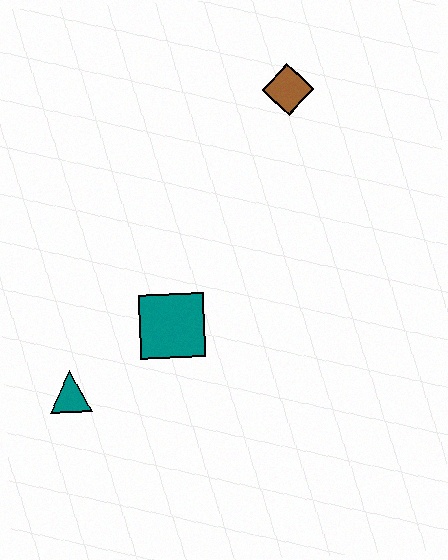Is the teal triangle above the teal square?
No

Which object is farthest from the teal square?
The brown diamond is farthest from the teal square.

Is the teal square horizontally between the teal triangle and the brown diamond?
Yes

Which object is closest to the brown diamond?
The teal square is closest to the brown diamond.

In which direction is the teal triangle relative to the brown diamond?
The teal triangle is below the brown diamond.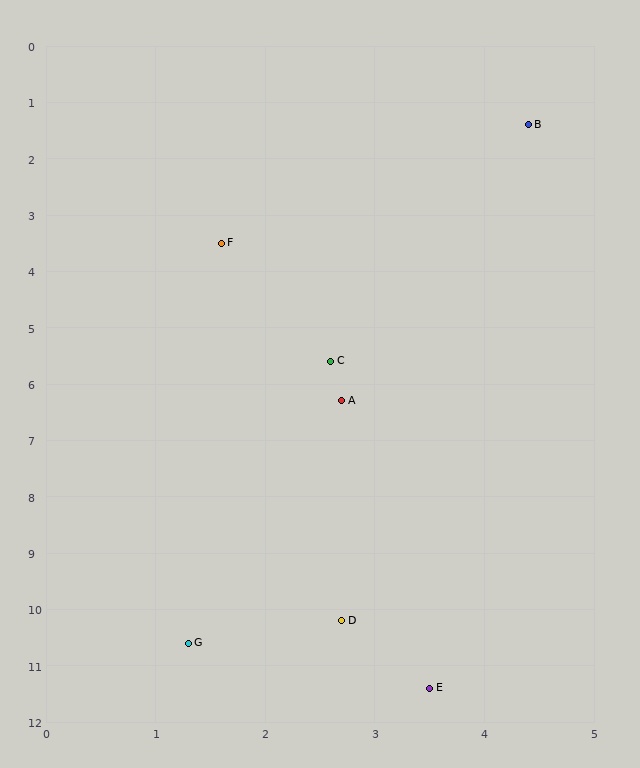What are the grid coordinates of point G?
Point G is at approximately (1.3, 10.6).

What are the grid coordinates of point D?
Point D is at approximately (2.7, 10.2).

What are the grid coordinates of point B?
Point B is at approximately (4.4, 1.4).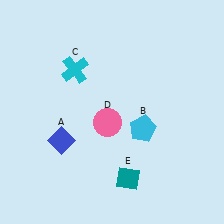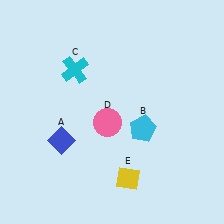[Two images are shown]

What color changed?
The diamond (E) changed from teal in Image 1 to yellow in Image 2.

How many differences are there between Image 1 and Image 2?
There is 1 difference between the two images.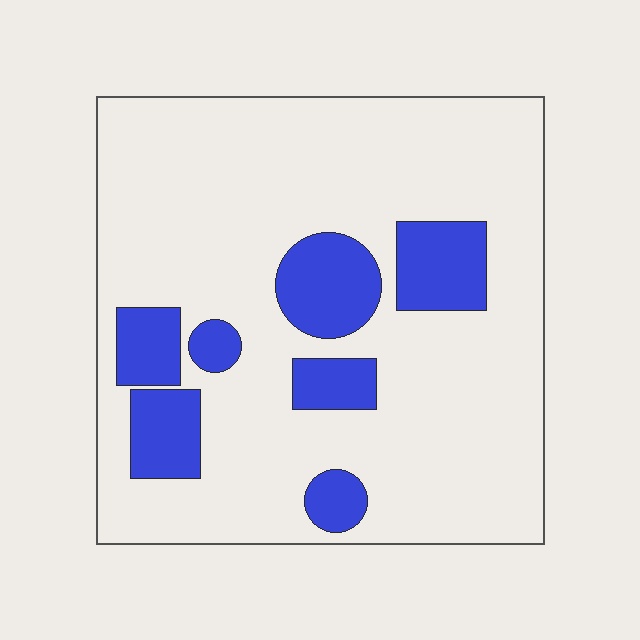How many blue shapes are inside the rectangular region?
7.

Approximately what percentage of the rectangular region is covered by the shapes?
Approximately 20%.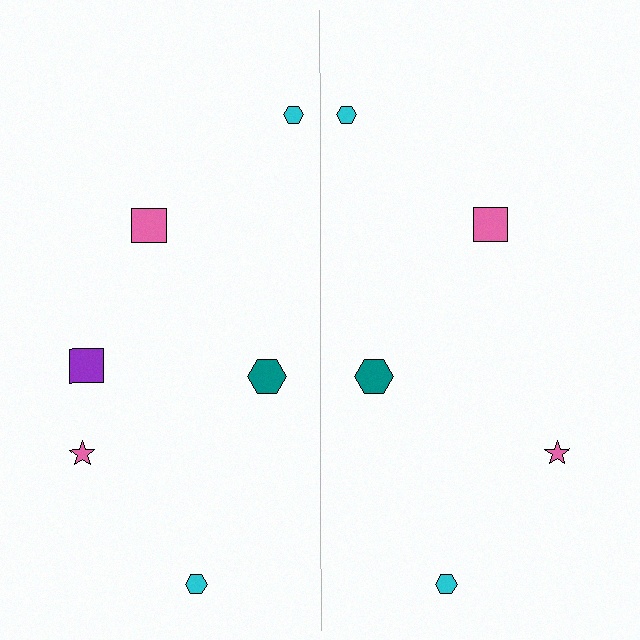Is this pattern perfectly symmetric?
No, the pattern is not perfectly symmetric. A purple square is missing from the right side.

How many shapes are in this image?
There are 11 shapes in this image.